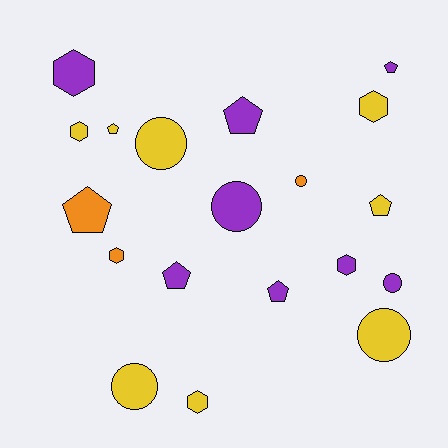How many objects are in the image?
There are 19 objects.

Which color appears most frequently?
Yellow, with 8 objects.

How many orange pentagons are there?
There is 1 orange pentagon.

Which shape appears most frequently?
Pentagon, with 7 objects.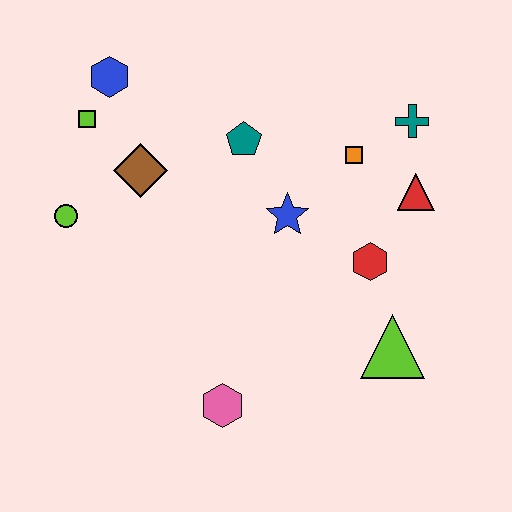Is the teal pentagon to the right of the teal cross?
No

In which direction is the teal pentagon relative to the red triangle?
The teal pentagon is to the left of the red triangle.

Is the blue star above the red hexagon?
Yes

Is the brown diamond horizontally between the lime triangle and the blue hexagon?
Yes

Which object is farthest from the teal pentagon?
The pink hexagon is farthest from the teal pentagon.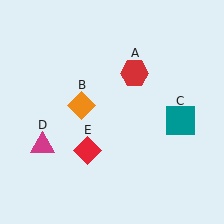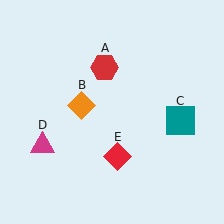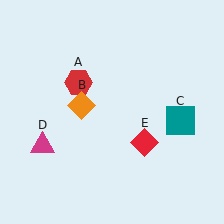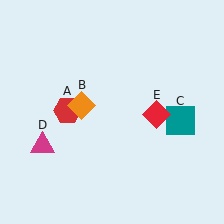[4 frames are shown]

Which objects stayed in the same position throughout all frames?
Orange diamond (object B) and teal square (object C) and magenta triangle (object D) remained stationary.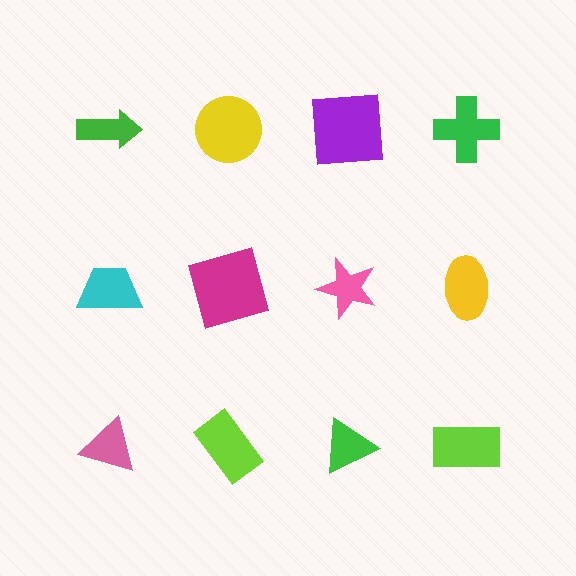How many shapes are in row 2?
4 shapes.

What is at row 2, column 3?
A pink star.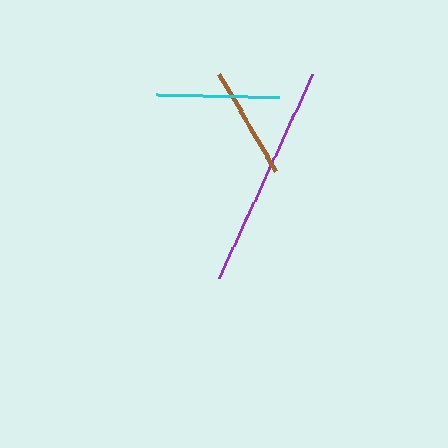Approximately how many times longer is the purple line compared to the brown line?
The purple line is approximately 2.0 times the length of the brown line.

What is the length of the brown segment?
The brown segment is approximately 113 pixels long.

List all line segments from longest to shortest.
From longest to shortest: purple, cyan, brown.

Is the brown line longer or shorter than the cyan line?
The cyan line is longer than the brown line.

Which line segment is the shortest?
The brown line is the shortest at approximately 113 pixels.